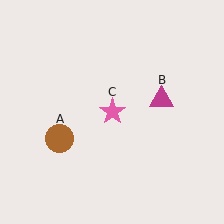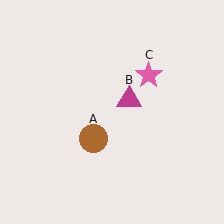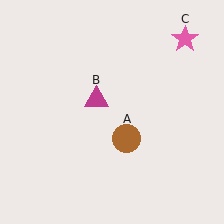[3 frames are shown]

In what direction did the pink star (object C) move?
The pink star (object C) moved up and to the right.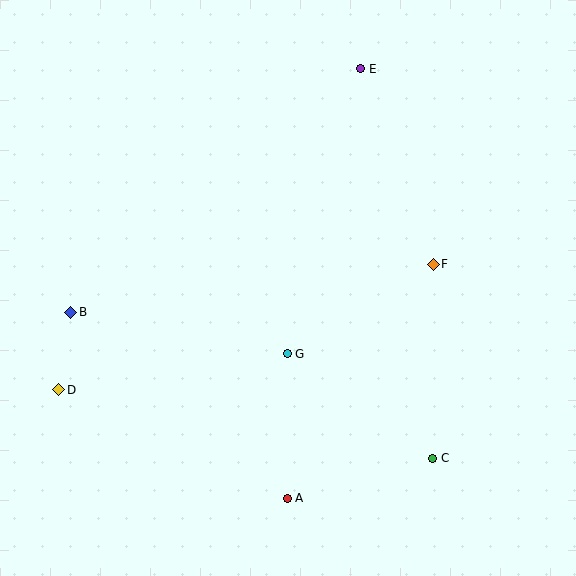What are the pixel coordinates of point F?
Point F is at (433, 264).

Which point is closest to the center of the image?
Point G at (287, 354) is closest to the center.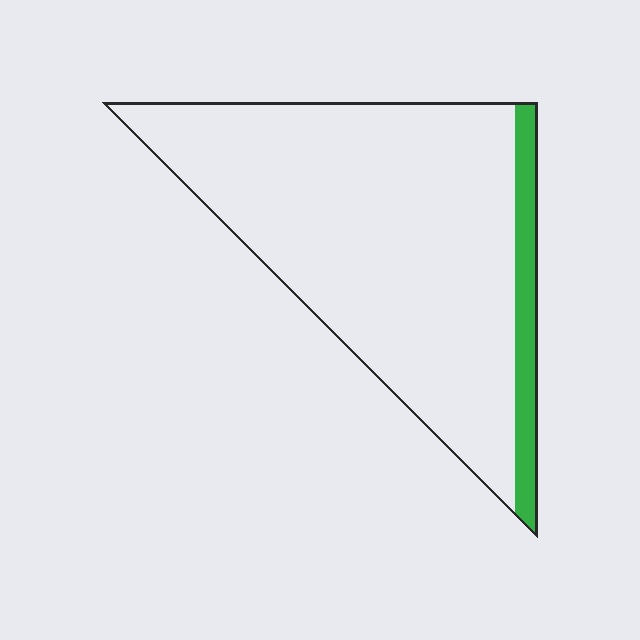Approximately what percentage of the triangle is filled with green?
Approximately 10%.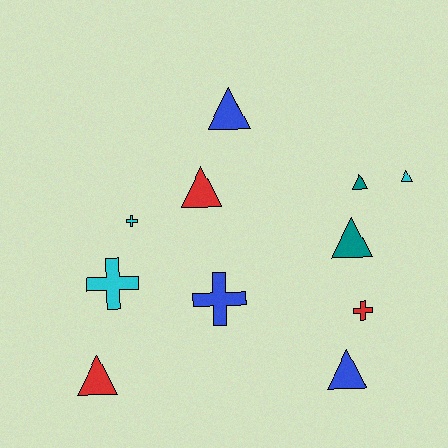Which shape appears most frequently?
Triangle, with 7 objects.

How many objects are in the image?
There are 11 objects.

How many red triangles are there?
There are 2 red triangles.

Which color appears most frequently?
Blue, with 3 objects.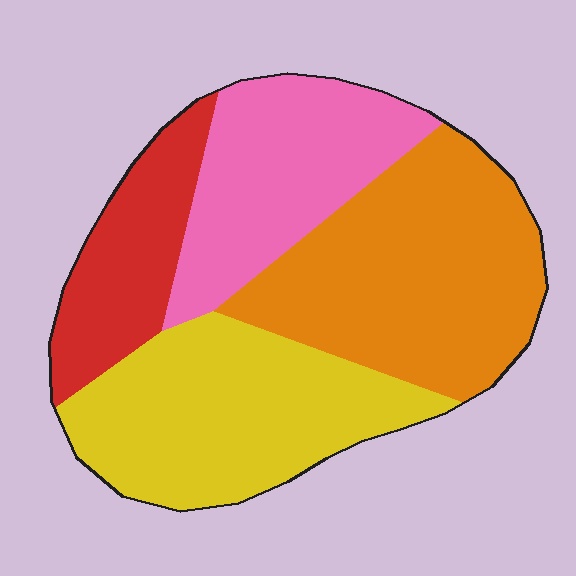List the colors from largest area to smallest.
From largest to smallest: orange, yellow, pink, red.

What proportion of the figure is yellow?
Yellow takes up about one third (1/3) of the figure.